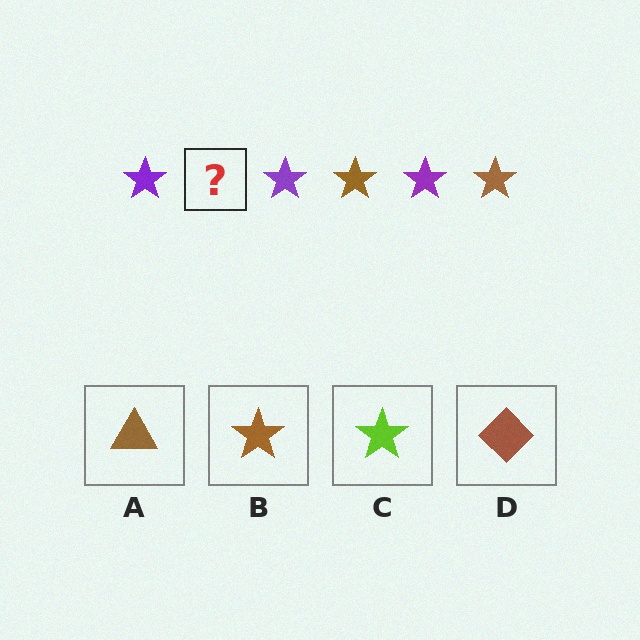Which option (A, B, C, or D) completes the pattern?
B.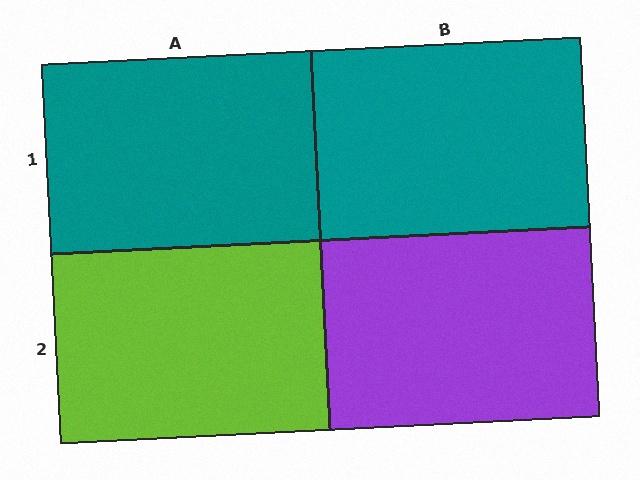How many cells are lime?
1 cell is lime.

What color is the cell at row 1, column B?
Teal.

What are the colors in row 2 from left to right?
Lime, purple.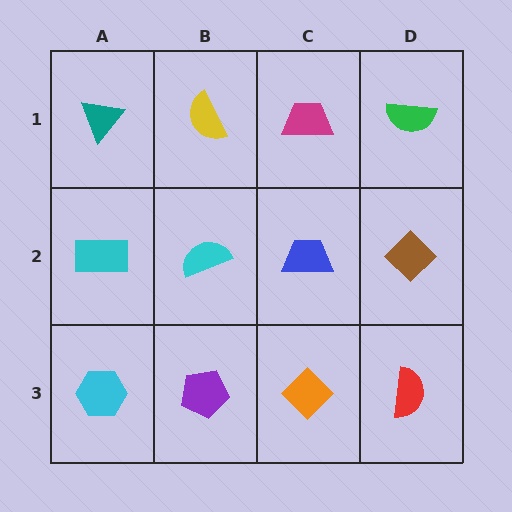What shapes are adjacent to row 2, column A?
A teal triangle (row 1, column A), a cyan hexagon (row 3, column A), a cyan semicircle (row 2, column B).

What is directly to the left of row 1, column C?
A yellow semicircle.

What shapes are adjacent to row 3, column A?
A cyan rectangle (row 2, column A), a purple pentagon (row 3, column B).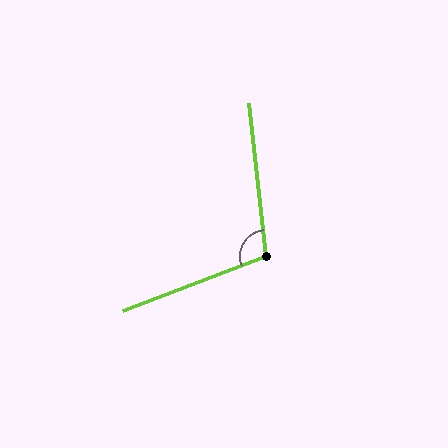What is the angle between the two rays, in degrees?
Approximately 104 degrees.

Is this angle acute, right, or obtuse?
It is obtuse.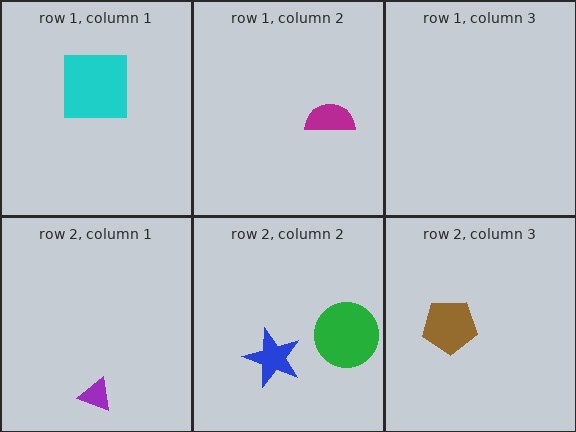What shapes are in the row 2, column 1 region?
The purple triangle.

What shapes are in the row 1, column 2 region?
The magenta semicircle.